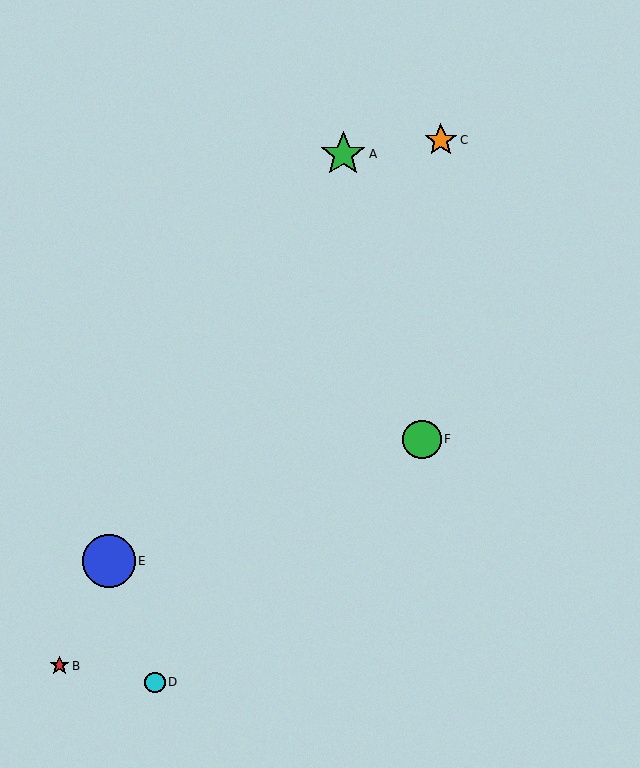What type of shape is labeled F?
Shape F is a green circle.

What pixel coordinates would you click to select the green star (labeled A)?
Click at (343, 154) to select the green star A.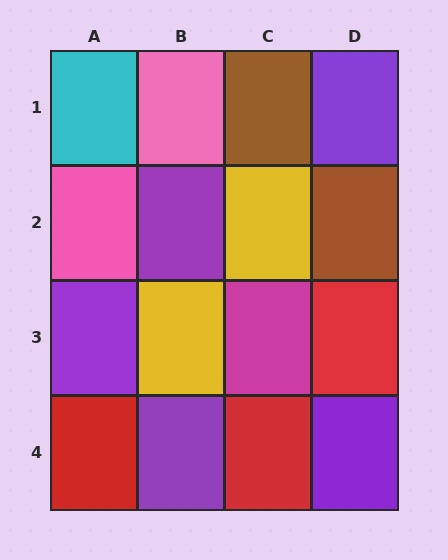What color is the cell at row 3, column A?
Purple.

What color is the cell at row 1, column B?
Pink.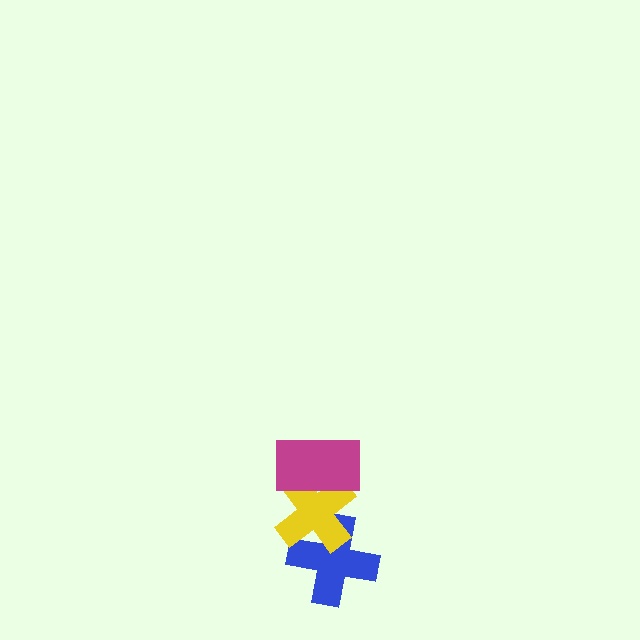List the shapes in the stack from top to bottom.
From top to bottom: the magenta rectangle, the yellow cross, the blue cross.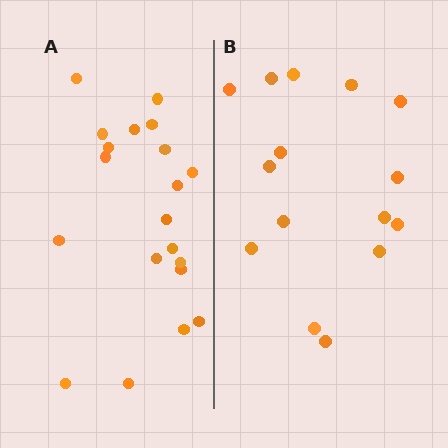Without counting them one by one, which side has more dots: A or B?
Region A (the left region) has more dots.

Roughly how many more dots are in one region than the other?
Region A has about 5 more dots than region B.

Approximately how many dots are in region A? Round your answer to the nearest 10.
About 20 dots.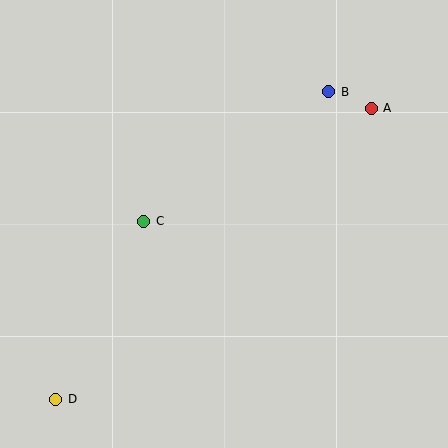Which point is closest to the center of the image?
Point C at (144, 221) is closest to the center.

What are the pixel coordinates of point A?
Point A is at (371, 108).